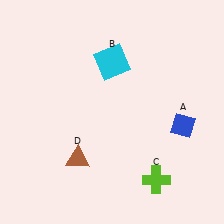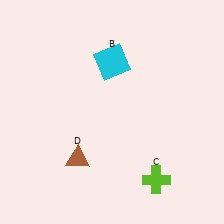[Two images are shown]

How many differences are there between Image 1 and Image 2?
There is 1 difference between the two images.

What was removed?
The blue diamond (A) was removed in Image 2.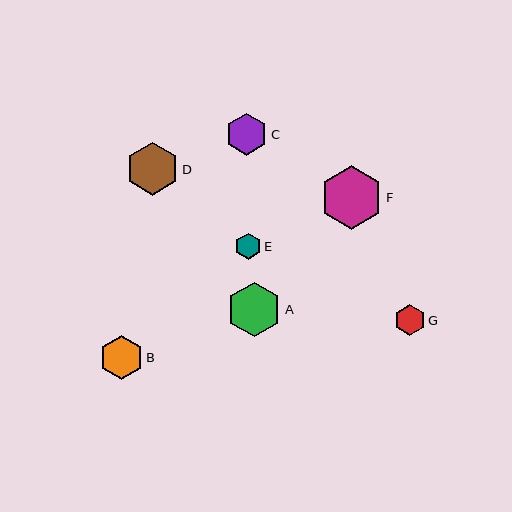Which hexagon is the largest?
Hexagon F is the largest with a size of approximately 63 pixels.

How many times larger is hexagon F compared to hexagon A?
Hexagon F is approximately 1.2 times the size of hexagon A.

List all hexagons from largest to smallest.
From largest to smallest: F, A, D, B, C, G, E.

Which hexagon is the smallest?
Hexagon E is the smallest with a size of approximately 26 pixels.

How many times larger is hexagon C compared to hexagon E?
Hexagon C is approximately 1.6 times the size of hexagon E.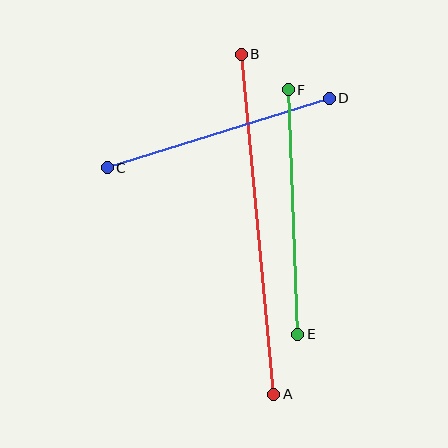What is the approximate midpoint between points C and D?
The midpoint is at approximately (218, 133) pixels.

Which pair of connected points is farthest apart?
Points A and B are farthest apart.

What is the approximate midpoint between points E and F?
The midpoint is at approximately (293, 212) pixels.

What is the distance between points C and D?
The distance is approximately 233 pixels.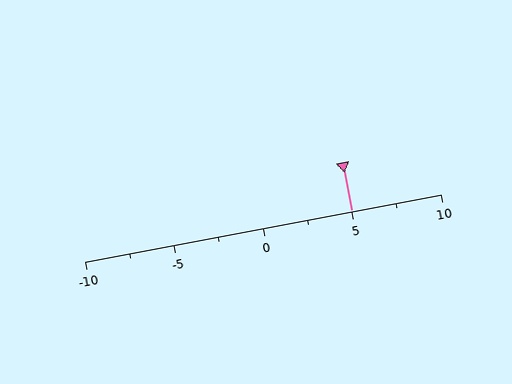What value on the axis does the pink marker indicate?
The marker indicates approximately 5.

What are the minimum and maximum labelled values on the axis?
The axis runs from -10 to 10.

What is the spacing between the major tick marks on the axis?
The major ticks are spaced 5 apart.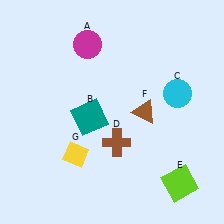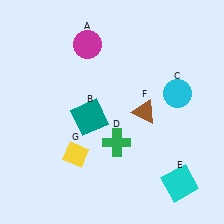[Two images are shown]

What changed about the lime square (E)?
In Image 1, E is lime. In Image 2, it changed to cyan.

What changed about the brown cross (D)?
In Image 1, D is brown. In Image 2, it changed to green.